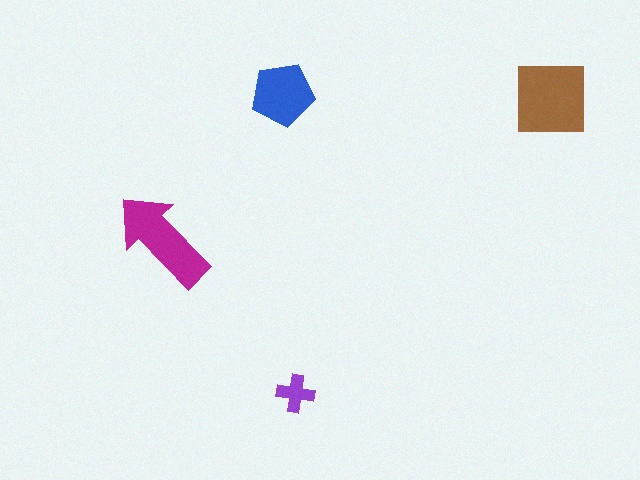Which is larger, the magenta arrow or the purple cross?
The magenta arrow.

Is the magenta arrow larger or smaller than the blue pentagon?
Larger.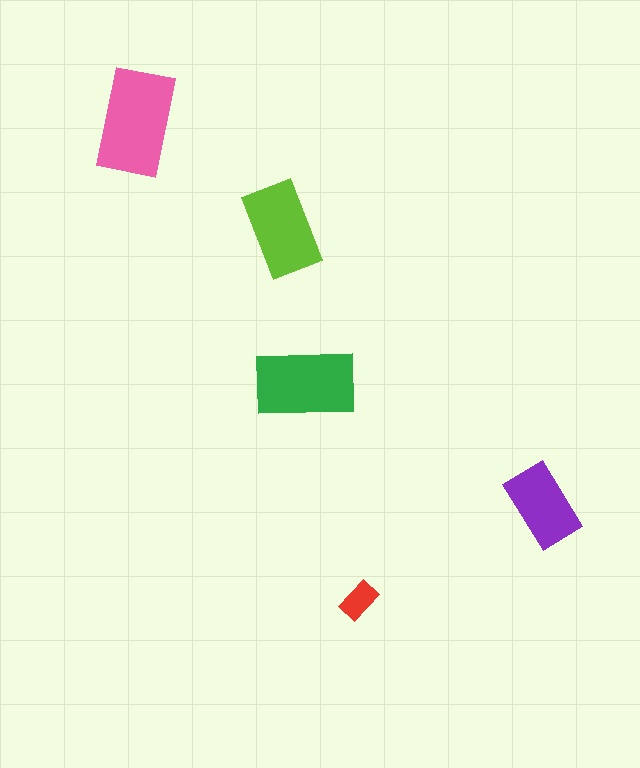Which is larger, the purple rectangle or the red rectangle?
The purple one.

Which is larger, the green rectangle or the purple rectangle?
The green one.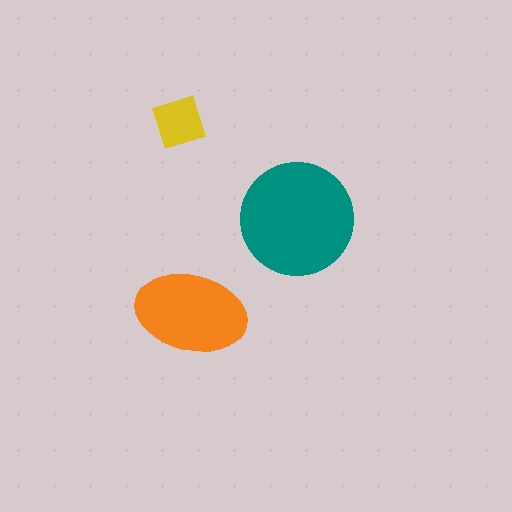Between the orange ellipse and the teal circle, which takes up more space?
The teal circle.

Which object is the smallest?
The yellow diamond.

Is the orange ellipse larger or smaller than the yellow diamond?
Larger.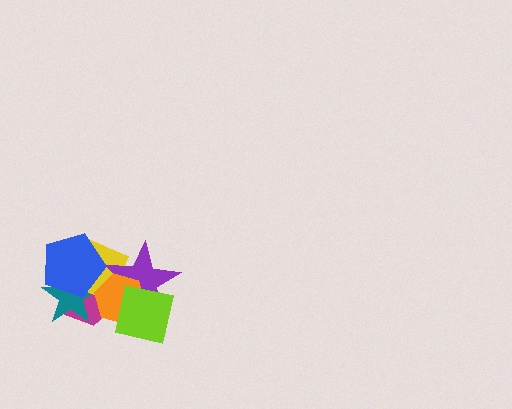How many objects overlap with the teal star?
4 objects overlap with the teal star.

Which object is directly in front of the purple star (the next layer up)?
The orange hexagon is directly in front of the purple star.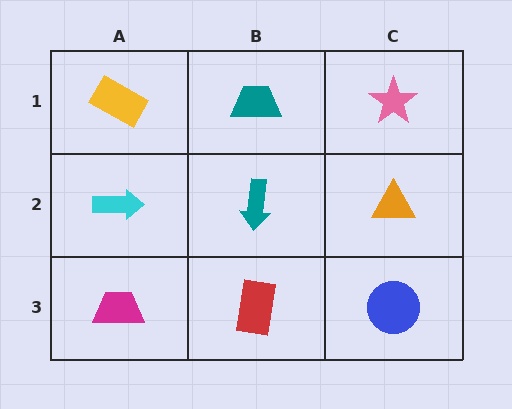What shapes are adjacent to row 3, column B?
A teal arrow (row 2, column B), a magenta trapezoid (row 3, column A), a blue circle (row 3, column C).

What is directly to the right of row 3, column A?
A red rectangle.